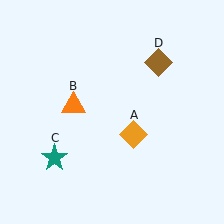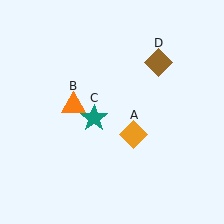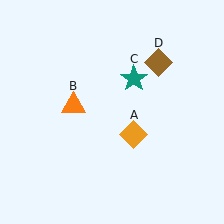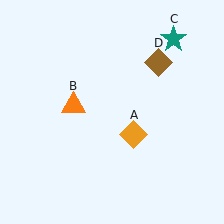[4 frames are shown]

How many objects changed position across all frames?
1 object changed position: teal star (object C).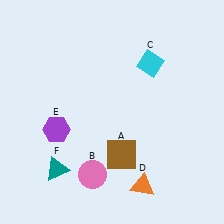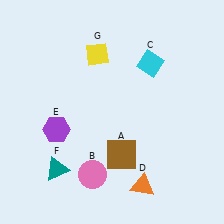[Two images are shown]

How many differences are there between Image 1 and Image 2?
There is 1 difference between the two images.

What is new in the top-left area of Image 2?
A yellow diamond (G) was added in the top-left area of Image 2.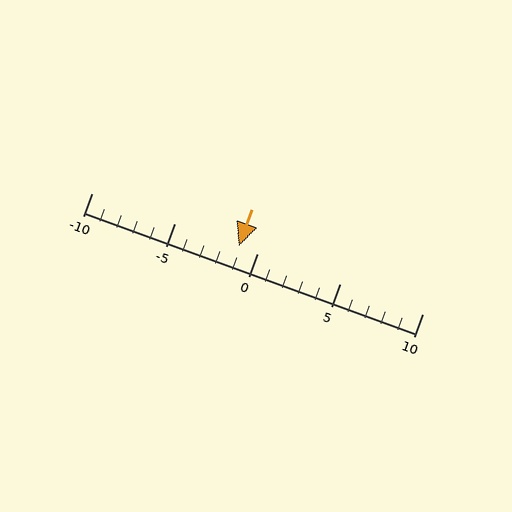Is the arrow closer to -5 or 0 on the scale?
The arrow is closer to 0.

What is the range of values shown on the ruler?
The ruler shows values from -10 to 10.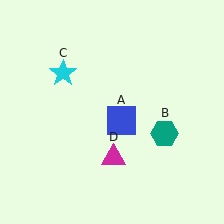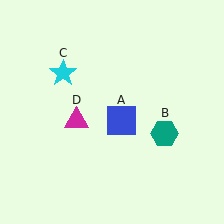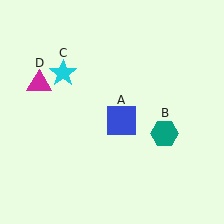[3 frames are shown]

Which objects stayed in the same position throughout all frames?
Blue square (object A) and teal hexagon (object B) and cyan star (object C) remained stationary.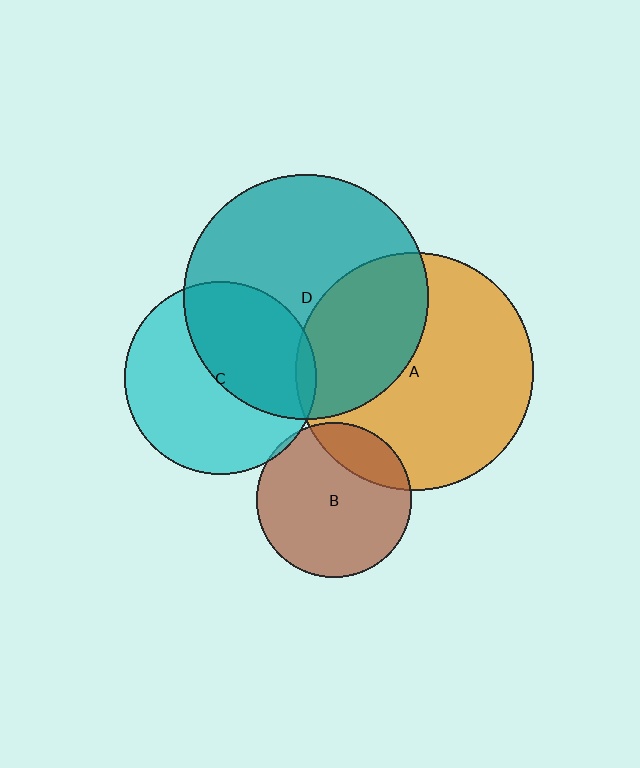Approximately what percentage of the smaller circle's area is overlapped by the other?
Approximately 20%.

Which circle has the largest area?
Circle D (teal).